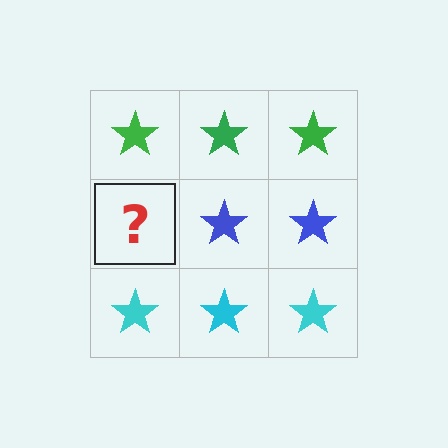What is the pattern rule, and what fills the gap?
The rule is that each row has a consistent color. The gap should be filled with a blue star.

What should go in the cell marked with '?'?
The missing cell should contain a blue star.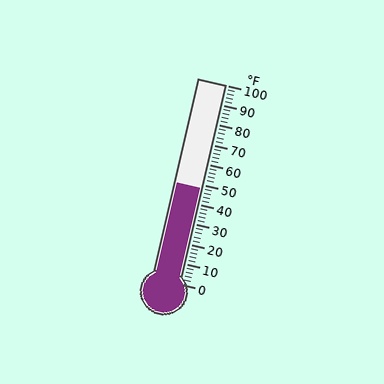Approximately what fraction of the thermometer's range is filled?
The thermometer is filled to approximately 50% of its range.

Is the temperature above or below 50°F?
The temperature is below 50°F.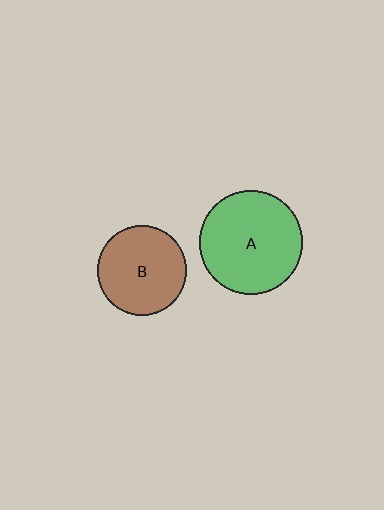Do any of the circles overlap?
No, none of the circles overlap.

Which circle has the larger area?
Circle A (green).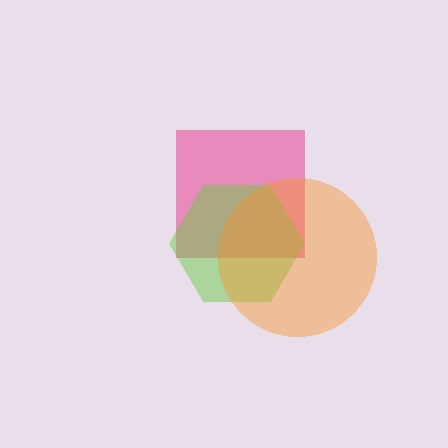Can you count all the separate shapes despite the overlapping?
Yes, there are 3 separate shapes.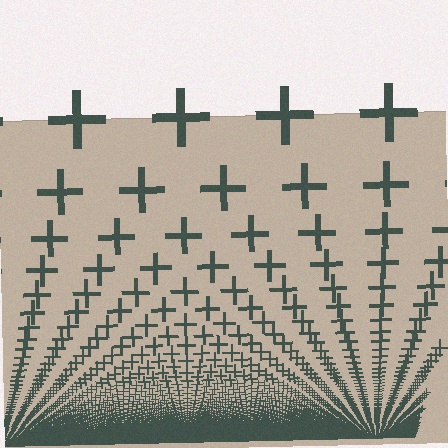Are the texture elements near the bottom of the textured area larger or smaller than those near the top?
Smaller. The gradient is inverted — elements near the bottom are smaller and denser.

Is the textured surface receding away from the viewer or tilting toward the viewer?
The surface appears to tilt toward the viewer. Texture elements get larger and sparser toward the top.